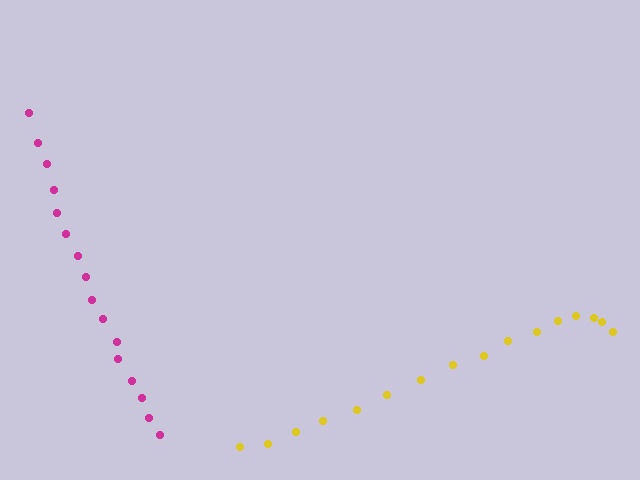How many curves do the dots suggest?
There are 2 distinct paths.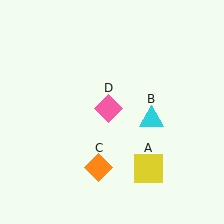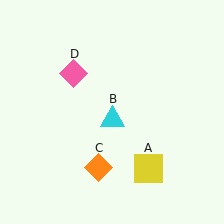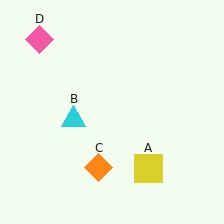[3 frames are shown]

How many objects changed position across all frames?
2 objects changed position: cyan triangle (object B), pink diamond (object D).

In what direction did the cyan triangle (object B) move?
The cyan triangle (object B) moved left.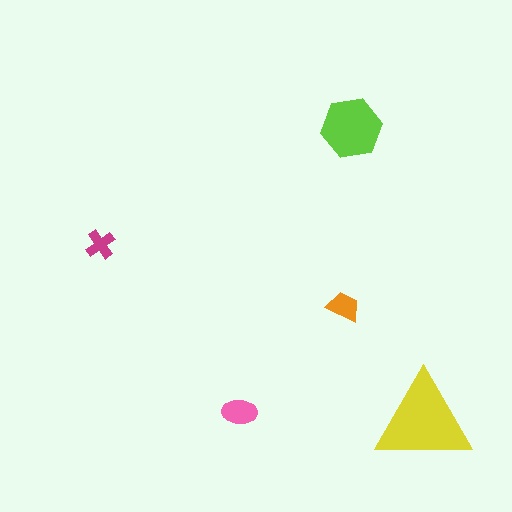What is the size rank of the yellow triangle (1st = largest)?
1st.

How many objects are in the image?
There are 5 objects in the image.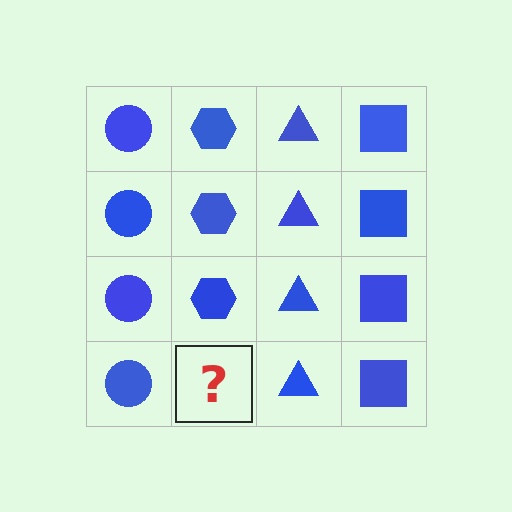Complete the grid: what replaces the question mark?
The question mark should be replaced with a blue hexagon.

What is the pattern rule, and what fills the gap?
The rule is that each column has a consistent shape. The gap should be filled with a blue hexagon.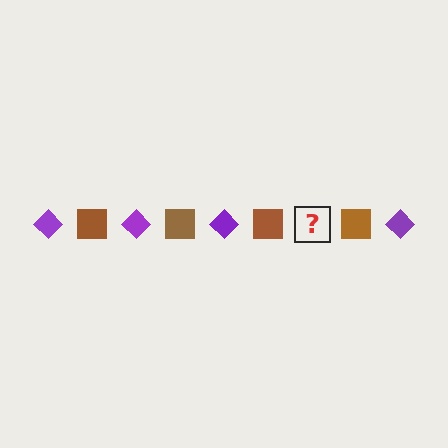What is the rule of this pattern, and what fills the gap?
The rule is that the pattern alternates between purple diamond and brown square. The gap should be filled with a purple diamond.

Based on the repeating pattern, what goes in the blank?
The blank should be a purple diamond.